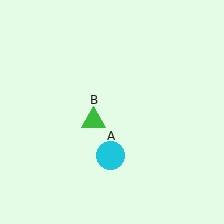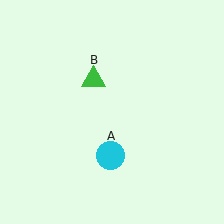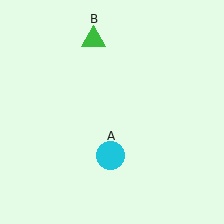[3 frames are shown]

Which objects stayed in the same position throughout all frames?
Cyan circle (object A) remained stationary.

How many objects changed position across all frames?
1 object changed position: green triangle (object B).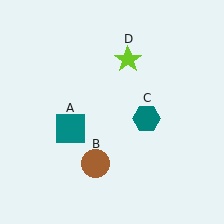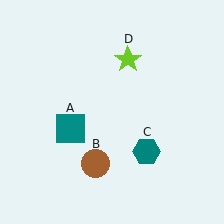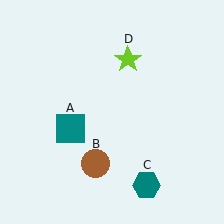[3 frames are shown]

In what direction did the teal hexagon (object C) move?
The teal hexagon (object C) moved down.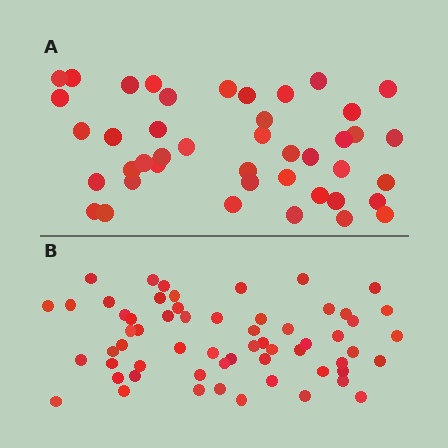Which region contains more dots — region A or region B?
Region B (the bottom region) has more dots.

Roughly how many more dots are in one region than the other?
Region B has approximately 15 more dots than region A.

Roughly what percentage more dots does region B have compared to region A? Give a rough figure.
About 40% more.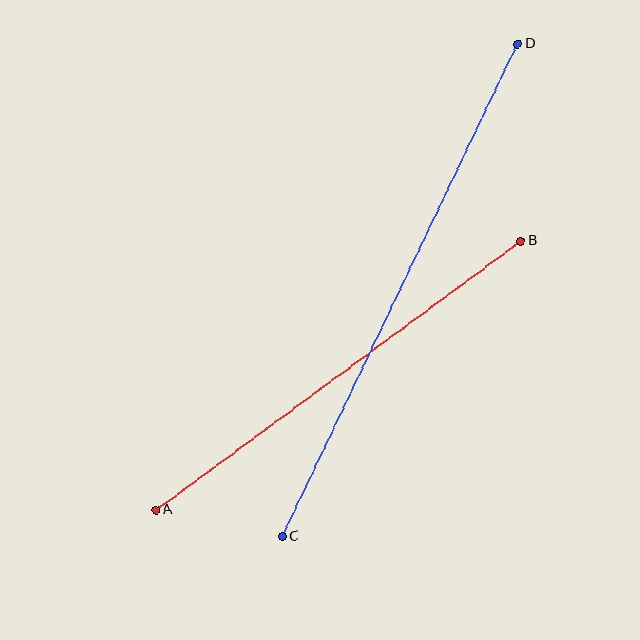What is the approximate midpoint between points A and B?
The midpoint is at approximately (338, 375) pixels.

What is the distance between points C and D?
The distance is approximately 546 pixels.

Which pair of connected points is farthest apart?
Points C and D are farthest apart.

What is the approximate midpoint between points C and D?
The midpoint is at approximately (400, 290) pixels.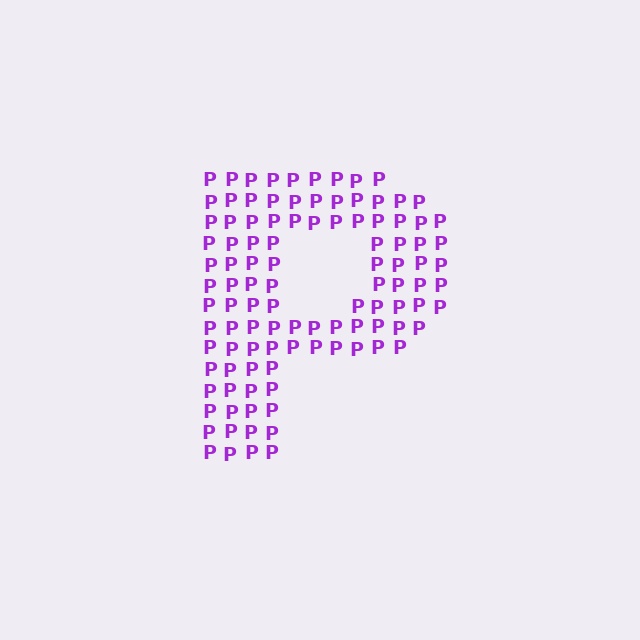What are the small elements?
The small elements are letter P's.